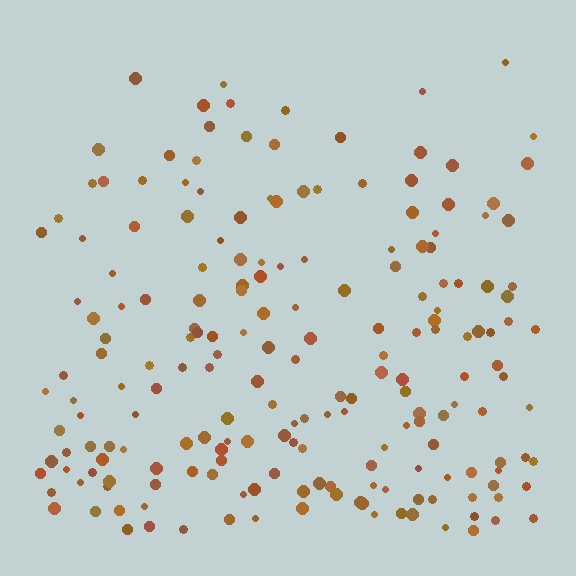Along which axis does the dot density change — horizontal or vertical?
Vertical.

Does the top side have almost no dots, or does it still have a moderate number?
Still a moderate number, just noticeably fewer than the bottom.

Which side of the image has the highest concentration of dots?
The bottom.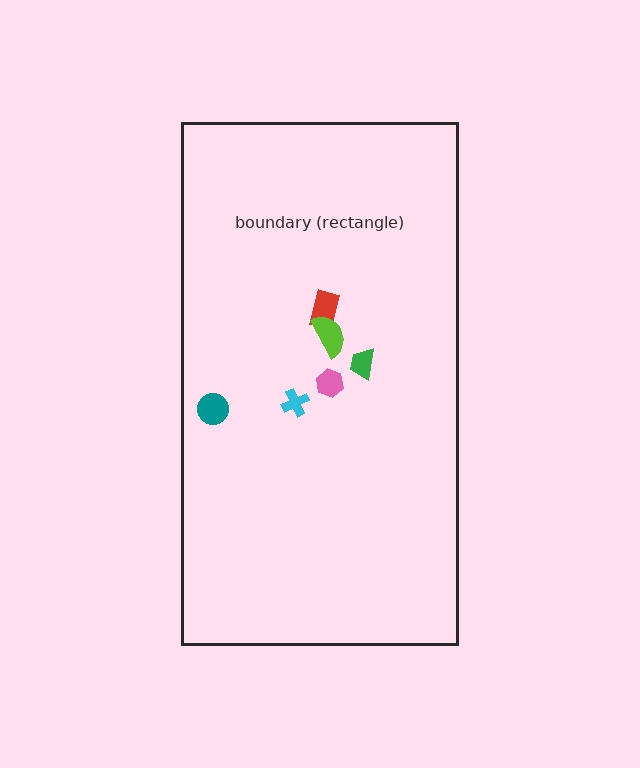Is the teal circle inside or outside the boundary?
Inside.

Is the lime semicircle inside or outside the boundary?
Inside.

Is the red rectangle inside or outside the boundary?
Inside.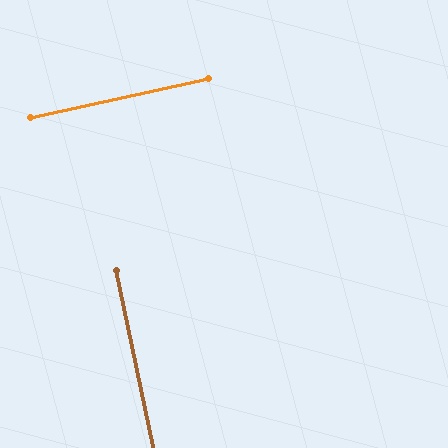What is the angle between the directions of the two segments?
Approximately 90 degrees.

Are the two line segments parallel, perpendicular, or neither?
Perpendicular — they meet at approximately 90°.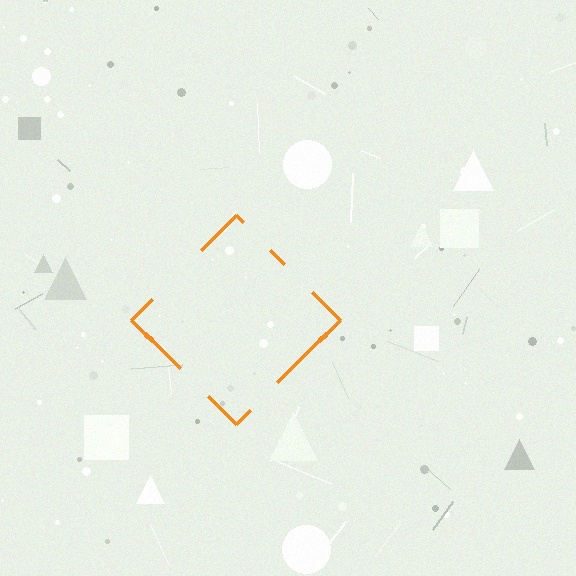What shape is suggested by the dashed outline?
The dashed outline suggests a diamond.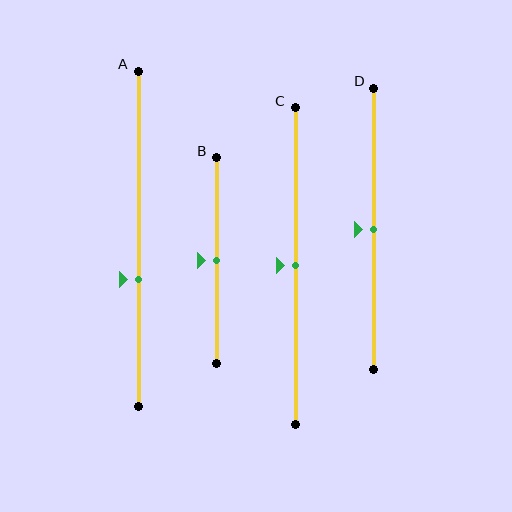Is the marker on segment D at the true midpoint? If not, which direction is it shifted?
Yes, the marker on segment D is at the true midpoint.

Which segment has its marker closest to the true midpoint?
Segment B has its marker closest to the true midpoint.